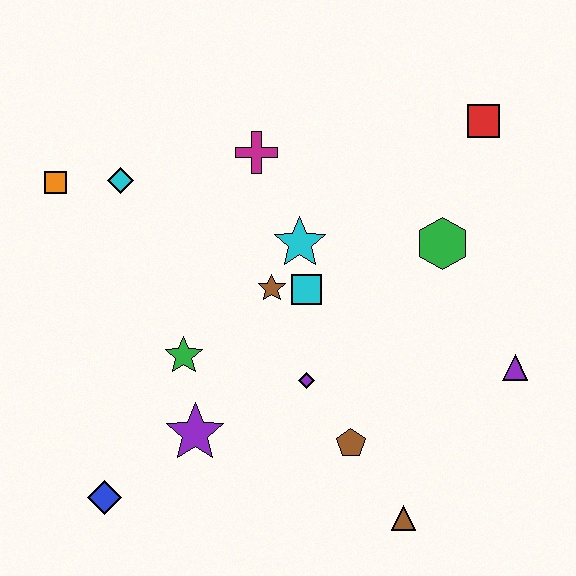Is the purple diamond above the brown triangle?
Yes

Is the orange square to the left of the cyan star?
Yes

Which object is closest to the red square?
The green hexagon is closest to the red square.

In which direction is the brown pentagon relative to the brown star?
The brown pentagon is below the brown star.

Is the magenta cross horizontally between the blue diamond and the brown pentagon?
Yes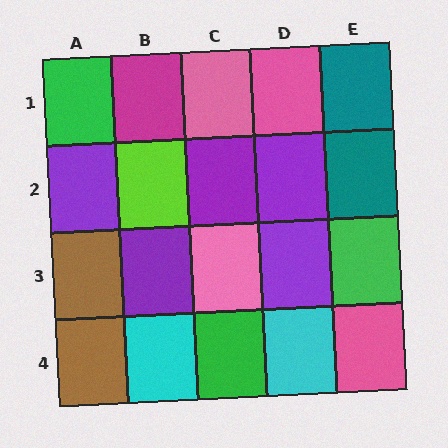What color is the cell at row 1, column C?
Pink.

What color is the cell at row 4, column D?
Cyan.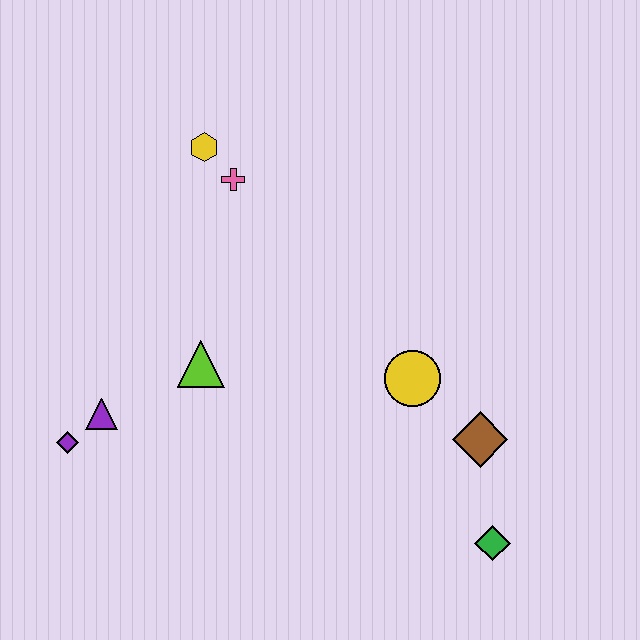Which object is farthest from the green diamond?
The yellow hexagon is farthest from the green diamond.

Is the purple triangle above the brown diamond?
Yes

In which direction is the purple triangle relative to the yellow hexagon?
The purple triangle is below the yellow hexagon.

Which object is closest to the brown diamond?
The yellow circle is closest to the brown diamond.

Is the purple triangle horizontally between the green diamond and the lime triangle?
No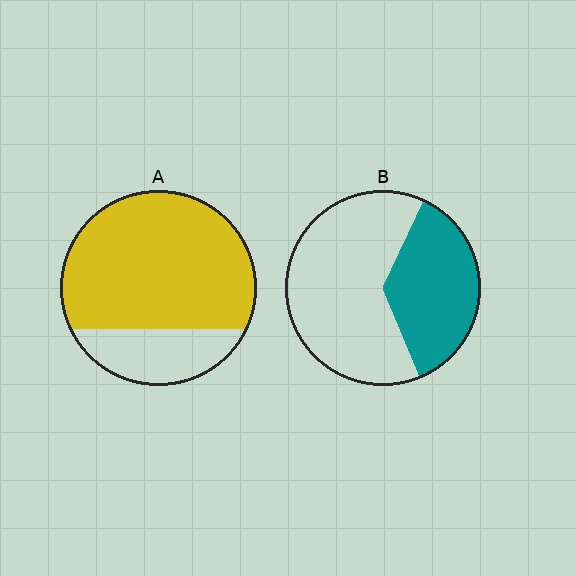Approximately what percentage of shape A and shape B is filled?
A is approximately 75% and B is approximately 35%.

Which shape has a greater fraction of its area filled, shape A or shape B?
Shape A.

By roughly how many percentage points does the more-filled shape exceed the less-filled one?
By roughly 40 percentage points (A over B).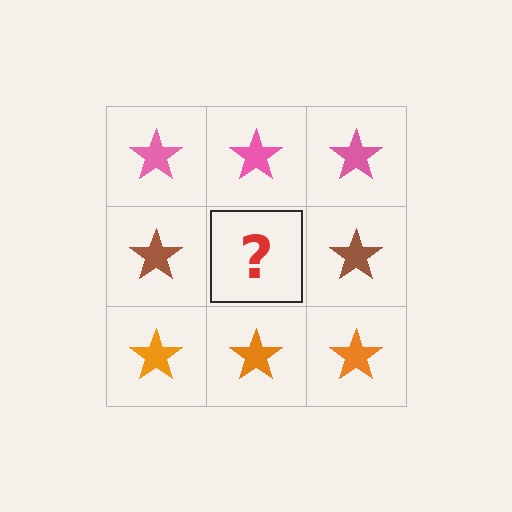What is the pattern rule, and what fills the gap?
The rule is that each row has a consistent color. The gap should be filled with a brown star.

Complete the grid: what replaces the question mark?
The question mark should be replaced with a brown star.